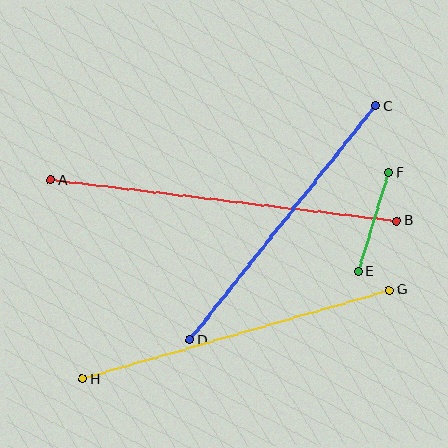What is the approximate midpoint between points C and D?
The midpoint is at approximately (283, 223) pixels.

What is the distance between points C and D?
The distance is approximately 299 pixels.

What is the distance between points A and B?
The distance is approximately 348 pixels.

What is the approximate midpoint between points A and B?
The midpoint is at approximately (224, 200) pixels.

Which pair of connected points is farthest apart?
Points A and B are farthest apart.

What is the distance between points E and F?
The distance is approximately 103 pixels.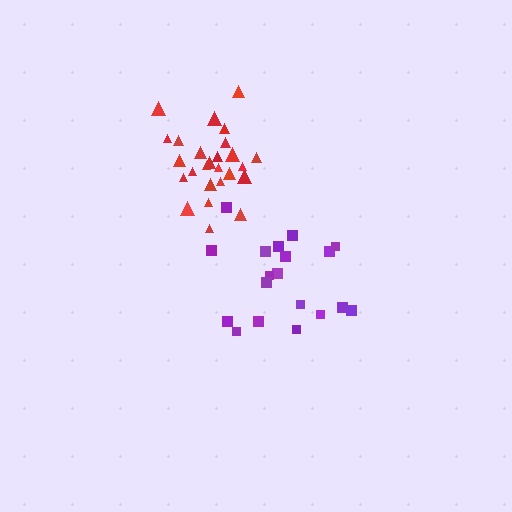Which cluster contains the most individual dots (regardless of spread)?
Red (26).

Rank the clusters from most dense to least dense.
red, purple.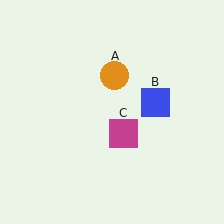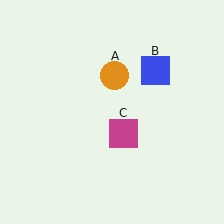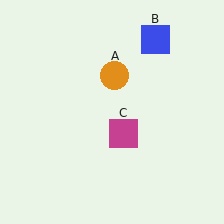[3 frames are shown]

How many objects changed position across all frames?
1 object changed position: blue square (object B).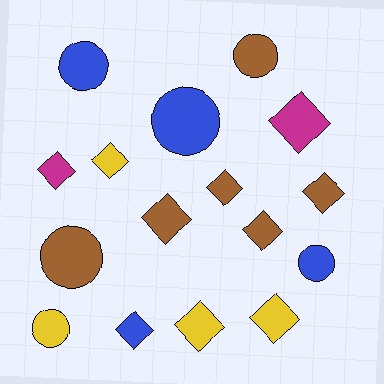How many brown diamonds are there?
There are 4 brown diamonds.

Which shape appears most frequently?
Diamond, with 10 objects.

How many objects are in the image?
There are 16 objects.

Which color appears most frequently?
Brown, with 6 objects.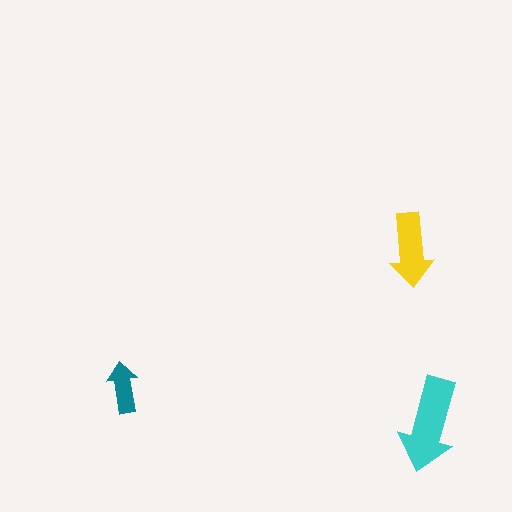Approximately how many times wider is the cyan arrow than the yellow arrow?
About 1.5 times wider.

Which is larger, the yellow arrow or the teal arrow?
The yellow one.